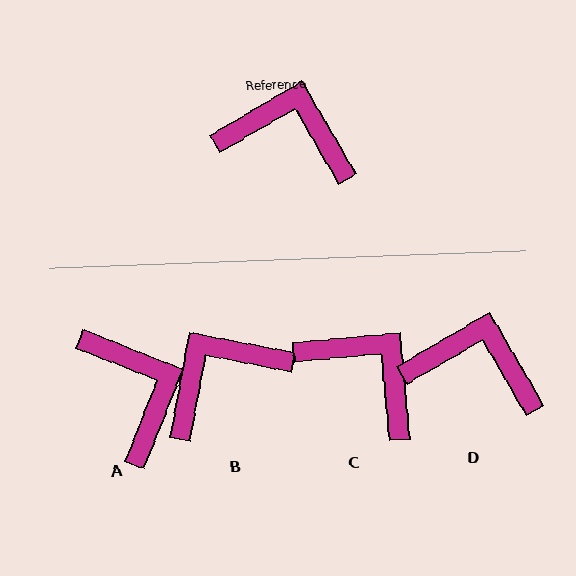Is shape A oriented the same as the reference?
No, it is off by about 52 degrees.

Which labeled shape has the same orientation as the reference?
D.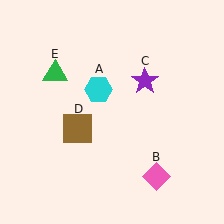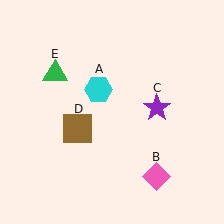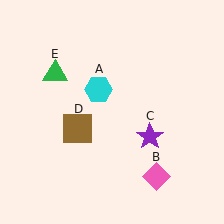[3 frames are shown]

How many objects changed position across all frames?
1 object changed position: purple star (object C).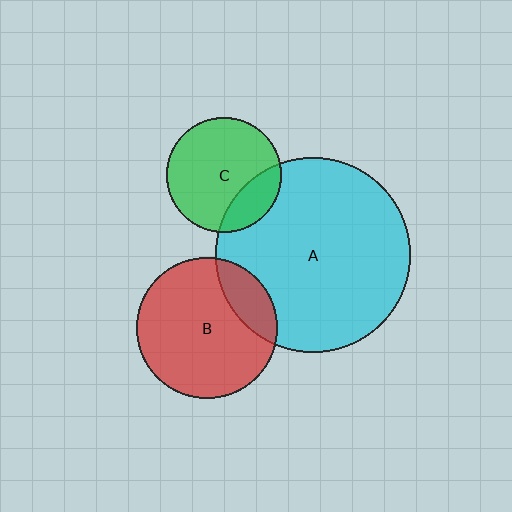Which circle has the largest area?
Circle A (cyan).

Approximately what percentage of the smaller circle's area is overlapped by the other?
Approximately 20%.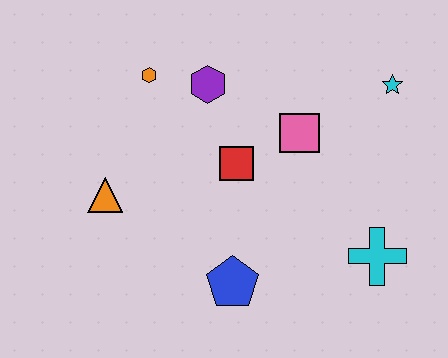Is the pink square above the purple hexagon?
No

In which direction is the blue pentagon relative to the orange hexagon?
The blue pentagon is below the orange hexagon.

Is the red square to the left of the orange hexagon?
No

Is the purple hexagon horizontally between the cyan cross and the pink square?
No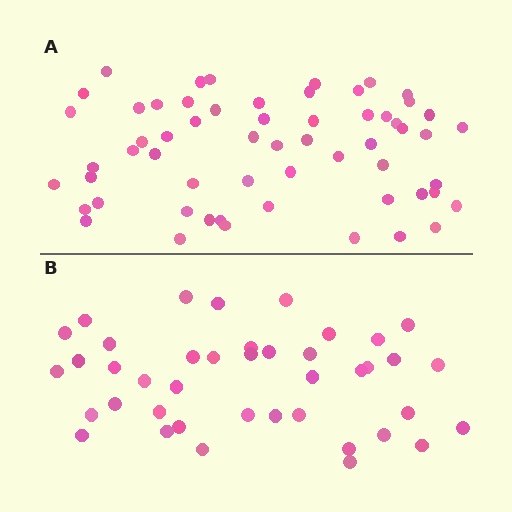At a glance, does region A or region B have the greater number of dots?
Region A (the top region) has more dots.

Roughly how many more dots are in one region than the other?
Region A has approximately 20 more dots than region B.